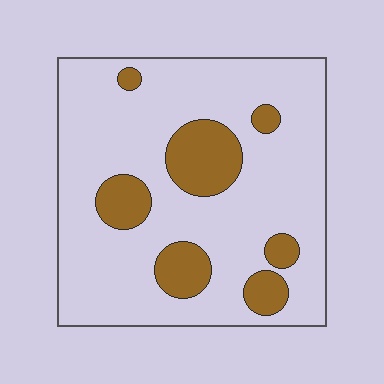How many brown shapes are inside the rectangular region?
7.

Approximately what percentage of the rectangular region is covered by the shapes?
Approximately 20%.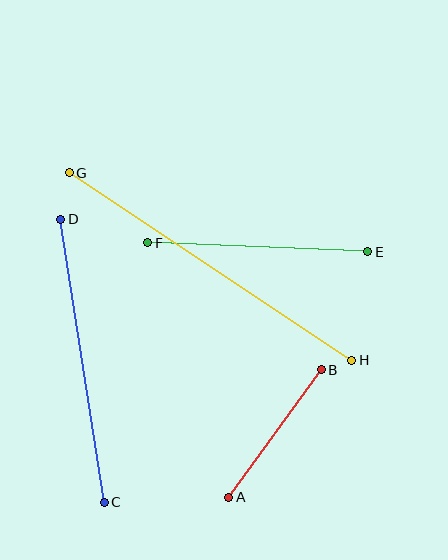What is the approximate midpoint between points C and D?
The midpoint is at approximately (83, 361) pixels.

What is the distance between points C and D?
The distance is approximately 287 pixels.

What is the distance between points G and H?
The distance is approximately 339 pixels.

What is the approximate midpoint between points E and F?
The midpoint is at approximately (258, 247) pixels.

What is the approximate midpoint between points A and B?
The midpoint is at approximately (275, 433) pixels.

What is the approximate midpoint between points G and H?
The midpoint is at approximately (211, 267) pixels.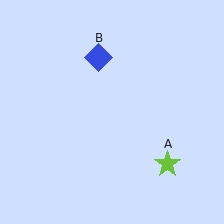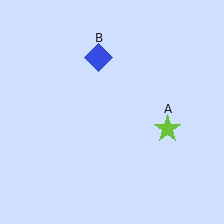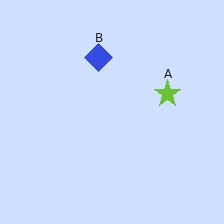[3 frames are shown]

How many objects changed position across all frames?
1 object changed position: lime star (object A).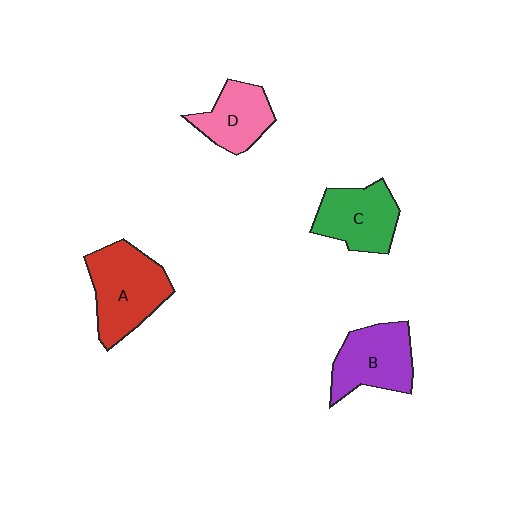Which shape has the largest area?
Shape A (red).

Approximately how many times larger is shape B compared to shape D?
Approximately 1.3 times.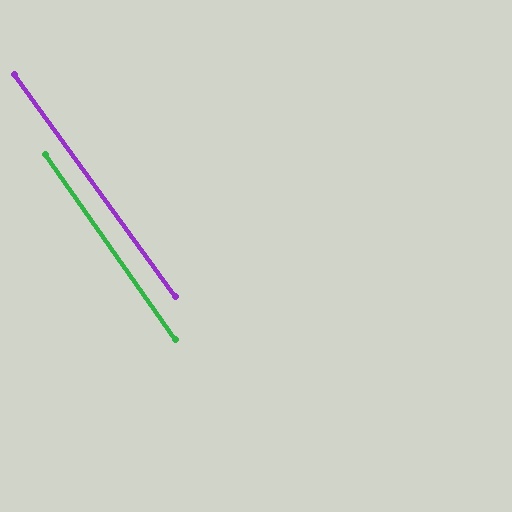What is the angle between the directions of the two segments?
Approximately 1 degree.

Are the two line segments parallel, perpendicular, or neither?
Parallel — their directions differ by only 0.8°.